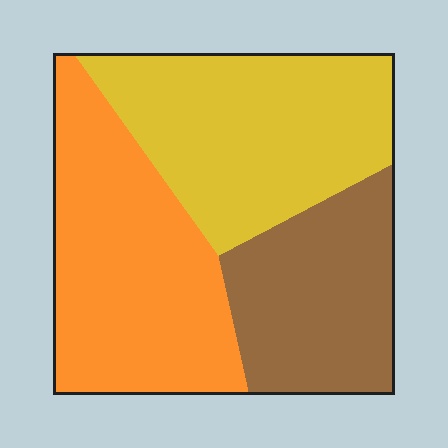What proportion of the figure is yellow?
Yellow takes up between a third and a half of the figure.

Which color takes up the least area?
Brown, at roughly 25%.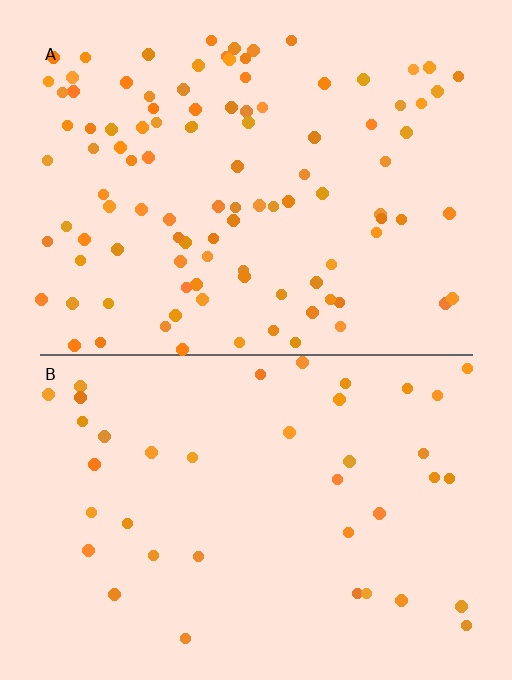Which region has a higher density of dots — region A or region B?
A (the top).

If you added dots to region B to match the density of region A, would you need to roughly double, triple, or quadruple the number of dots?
Approximately triple.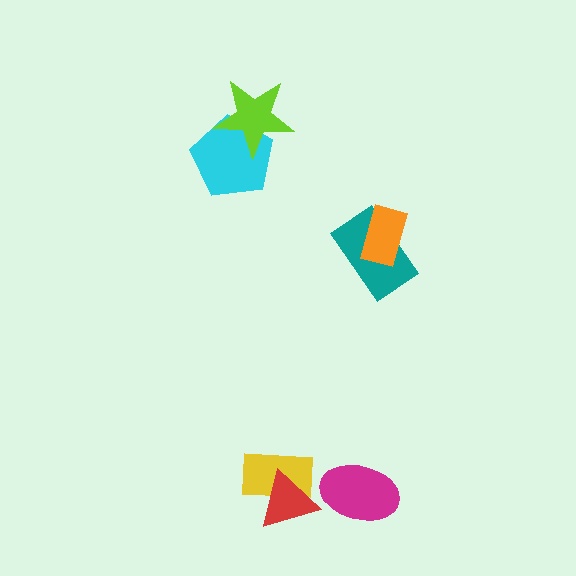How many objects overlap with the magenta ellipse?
0 objects overlap with the magenta ellipse.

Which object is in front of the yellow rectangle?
The red triangle is in front of the yellow rectangle.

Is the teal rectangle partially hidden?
Yes, it is partially covered by another shape.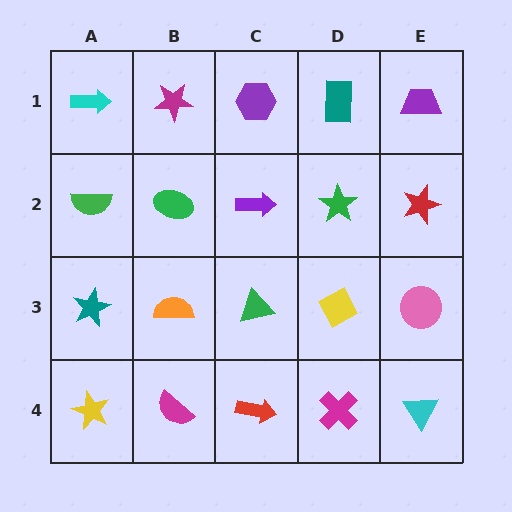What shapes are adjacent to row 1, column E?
A red star (row 2, column E), a teal rectangle (row 1, column D).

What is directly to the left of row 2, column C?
A green ellipse.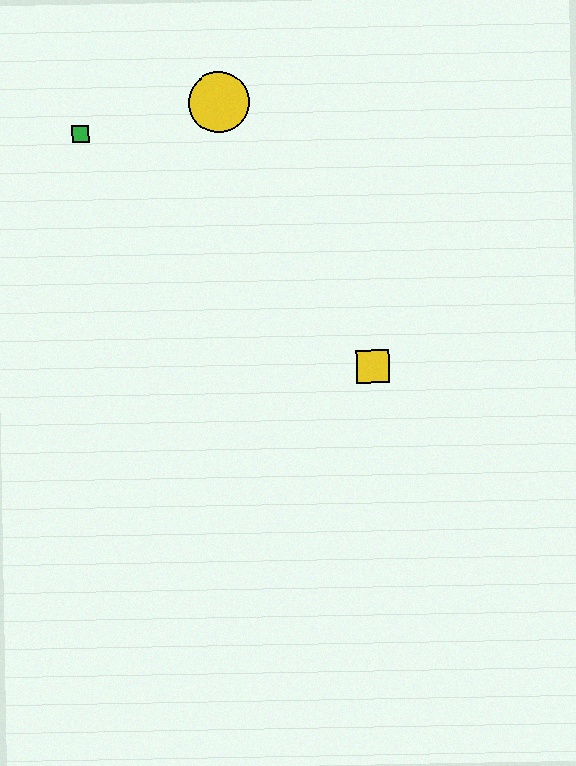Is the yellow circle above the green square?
Yes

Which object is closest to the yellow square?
The yellow circle is closest to the yellow square.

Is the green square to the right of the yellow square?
No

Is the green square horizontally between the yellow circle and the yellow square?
No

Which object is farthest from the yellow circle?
The yellow square is farthest from the yellow circle.